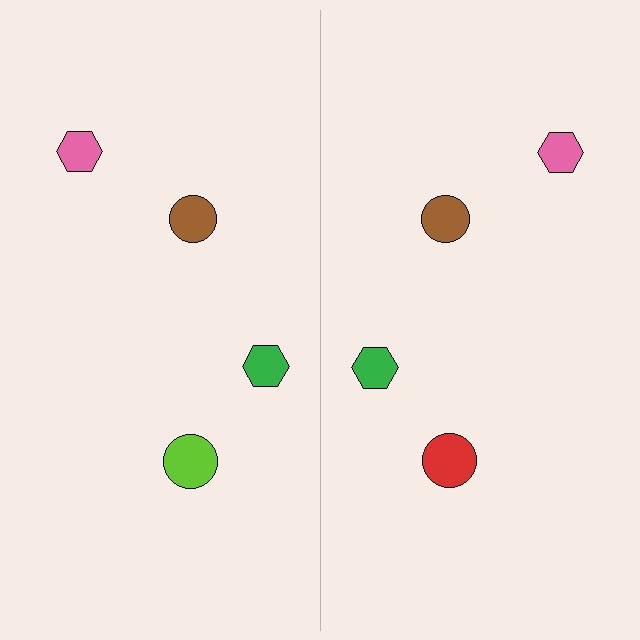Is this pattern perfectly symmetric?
No, the pattern is not perfectly symmetric. The red circle on the right side breaks the symmetry — its mirror counterpart is lime.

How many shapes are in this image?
There are 8 shapes in this image.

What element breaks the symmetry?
The red circle on the right side breaks the symmetry — its mirror counterpart is lime.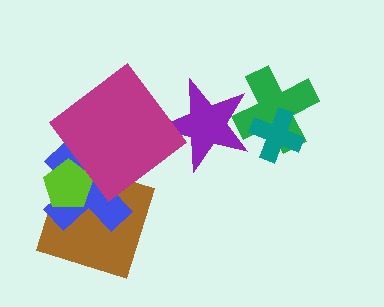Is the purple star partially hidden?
No, no other shape covers it.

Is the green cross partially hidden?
Yes, it is partially covered by another shape.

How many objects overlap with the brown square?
2 objects overlap with the brown square.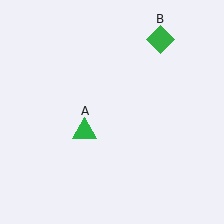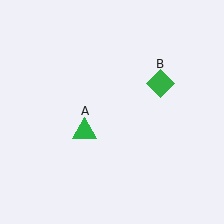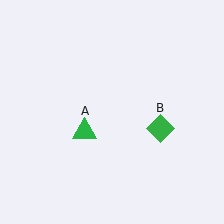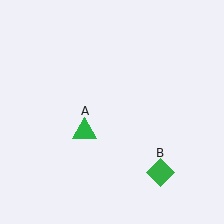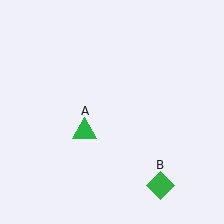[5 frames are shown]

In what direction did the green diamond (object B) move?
The green diamond (object B) moved down.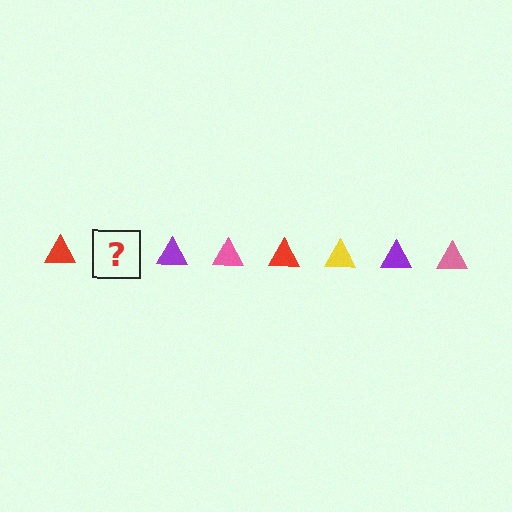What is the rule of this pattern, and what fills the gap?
The rule is that the pattern cycles through red, yellow, purple, pink triangles. The gap should be filled with a yellow triangle.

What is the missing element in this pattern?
The missing element is a yellow triangle.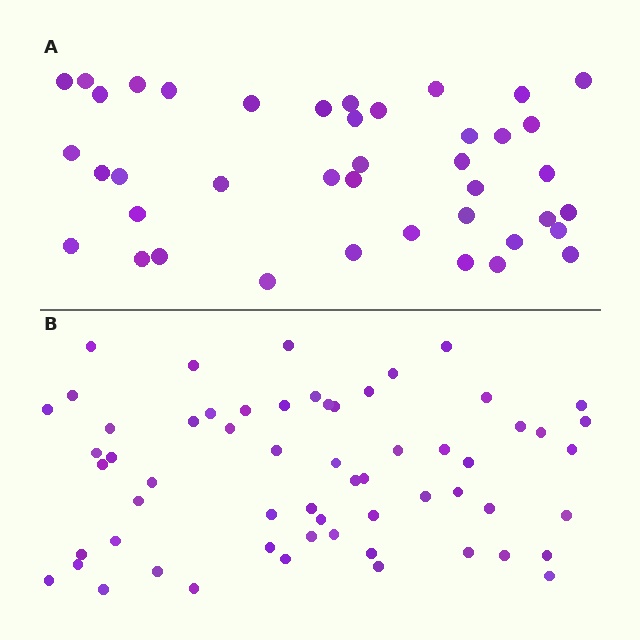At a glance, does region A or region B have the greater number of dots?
Region B (the bottom region) has more dots.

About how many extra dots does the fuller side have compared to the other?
Region B has approximately 20 more dots than region A.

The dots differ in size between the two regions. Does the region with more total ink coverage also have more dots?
No. Region A has more total ink coverage because its dots are larger, but region B actually contains more individual dots. Total area can be misleading — the number of items is what matters here.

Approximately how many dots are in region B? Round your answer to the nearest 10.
About 60 dots.